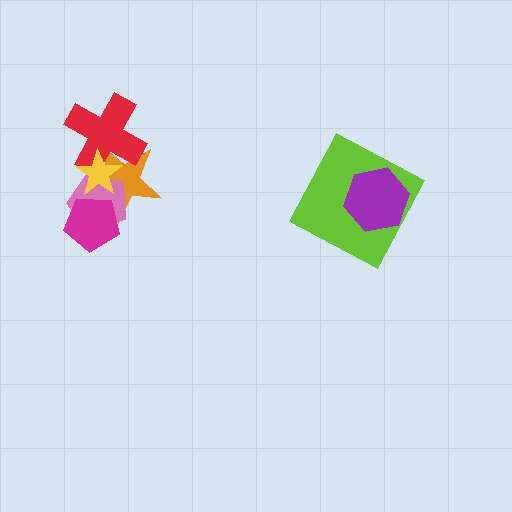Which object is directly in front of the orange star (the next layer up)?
The pink pentagon is directly in front of the orange star.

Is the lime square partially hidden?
Yes, it is partially covered by another shape.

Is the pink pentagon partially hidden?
Yes, it is partially covered by another shape.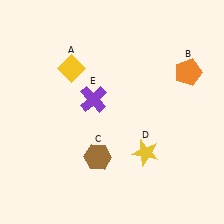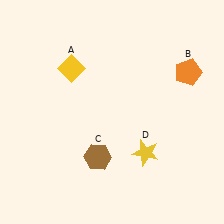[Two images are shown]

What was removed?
The purple cross (E) was removed in Image 2.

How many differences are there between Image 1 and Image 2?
There is 1 difference between the two images.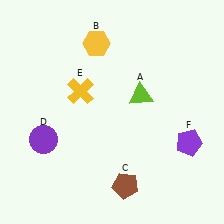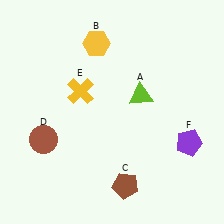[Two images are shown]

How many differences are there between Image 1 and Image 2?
There is 1 difference between the two images.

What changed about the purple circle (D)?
In Image 1, D is purple. In Image 2, it changed to brown.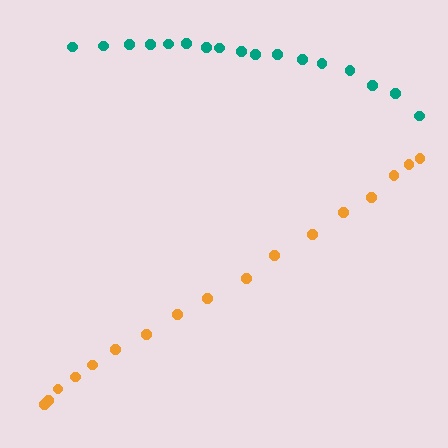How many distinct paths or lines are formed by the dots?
There are 2 distinct paths.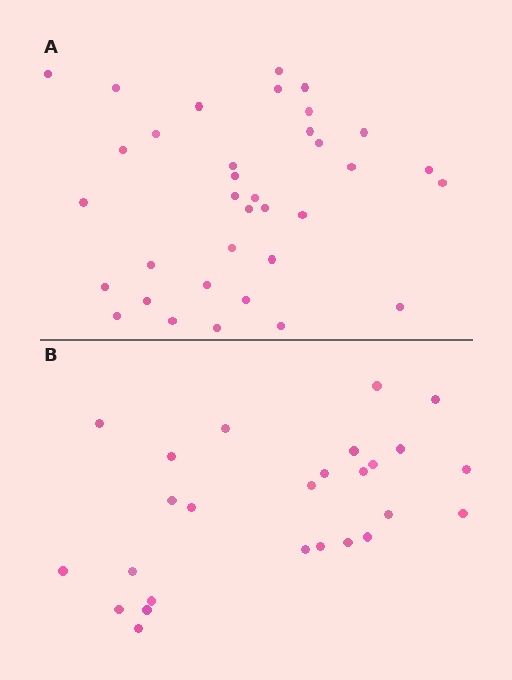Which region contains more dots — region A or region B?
Region A (the top region) has more dots.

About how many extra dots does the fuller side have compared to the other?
Region A has roughly 8 or so more dots than region B.